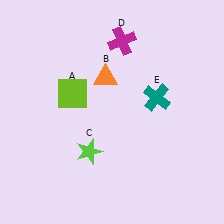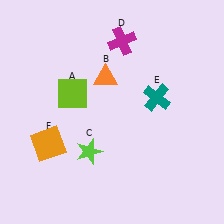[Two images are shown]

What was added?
An orange square (F) was added in Image 2.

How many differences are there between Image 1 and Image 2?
There is 1 difference between the two images.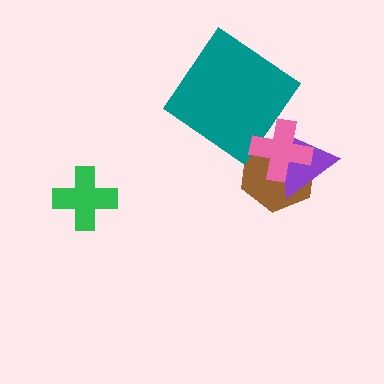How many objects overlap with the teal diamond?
0 objects overlap with the teal diamond.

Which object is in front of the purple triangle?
The pink cross is in front of the purple triangle.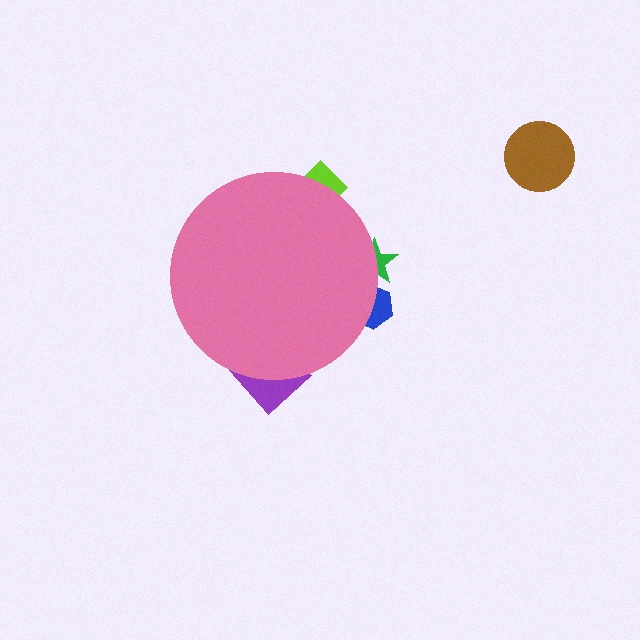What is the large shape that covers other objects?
A pink circle.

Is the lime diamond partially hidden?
Yes, the lime diamond is partially hidden behind the pink circle.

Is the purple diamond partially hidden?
Yes, the purple diamond is partially hidden behind the pink circle.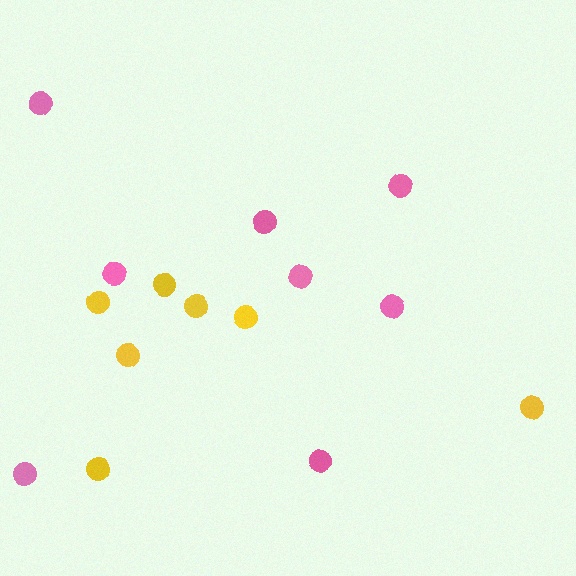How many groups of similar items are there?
There are 2 groups: one group of pink circles (8) and one group of yellow circles (7).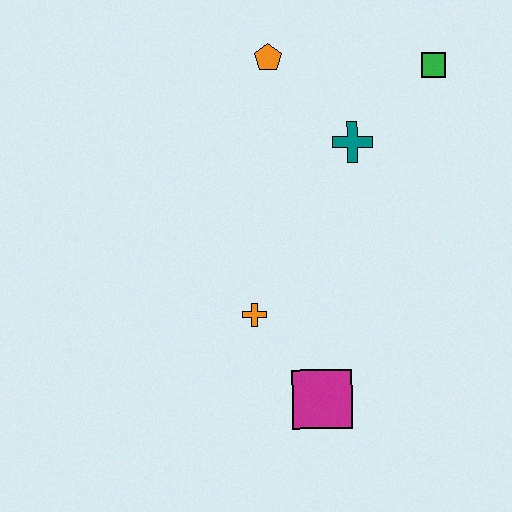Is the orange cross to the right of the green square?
No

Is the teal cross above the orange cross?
Yes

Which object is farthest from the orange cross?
The green square is farthest from the orange cross.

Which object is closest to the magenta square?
The orange cross is closest to the magenta square.